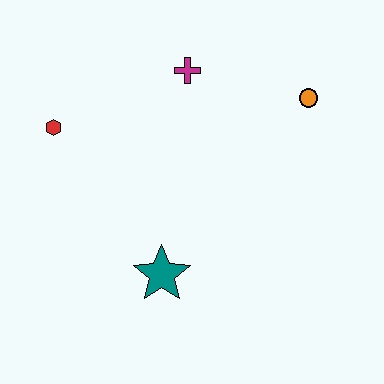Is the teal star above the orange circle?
No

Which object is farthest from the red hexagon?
The orange circle is farthest from the red hexagon.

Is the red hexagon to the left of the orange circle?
Yes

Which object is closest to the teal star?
The red hexagon is closest to the teal star.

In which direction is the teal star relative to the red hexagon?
The teal star is below the red hexagon.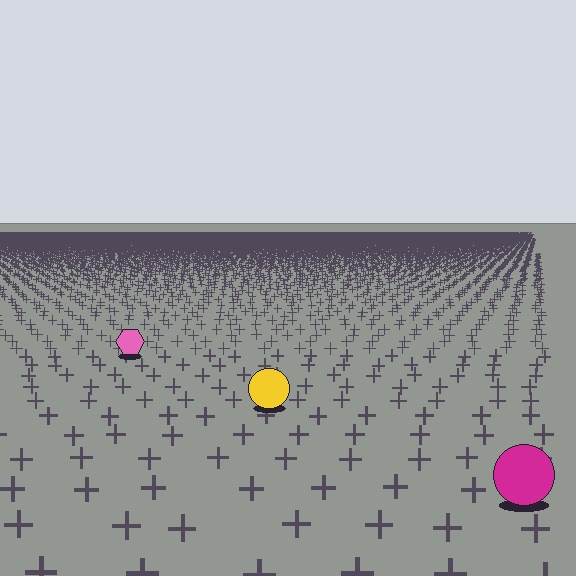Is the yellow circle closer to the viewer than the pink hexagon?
Yes. The yellow circle is closer — you can tell from the texture gradient: the ground texture is coarser near it.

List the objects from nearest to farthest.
From nearest to farthest: the magenta circle, the yellow circle, the pink hexagon.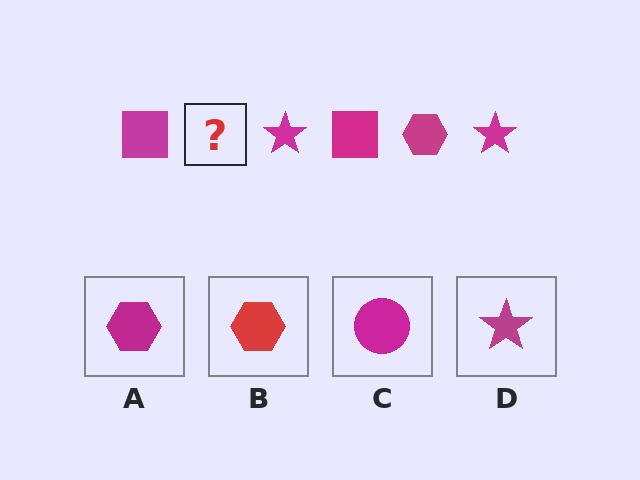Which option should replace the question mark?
Option A.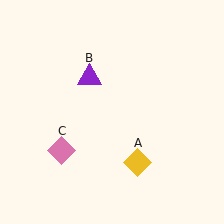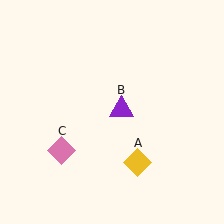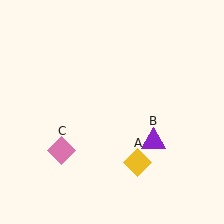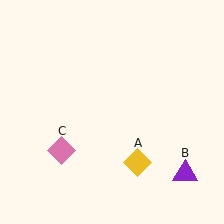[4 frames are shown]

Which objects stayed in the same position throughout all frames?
Yellow diamond (object A) and pink diamond (object C) remained stationary.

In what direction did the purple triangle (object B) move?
The purple triangle (object B) moved down and to the right.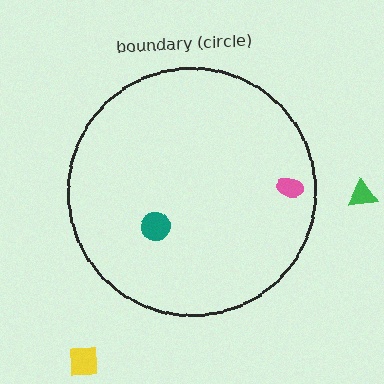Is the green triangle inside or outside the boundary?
Outside.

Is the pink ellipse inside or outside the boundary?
Inside.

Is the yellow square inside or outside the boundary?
Outside.